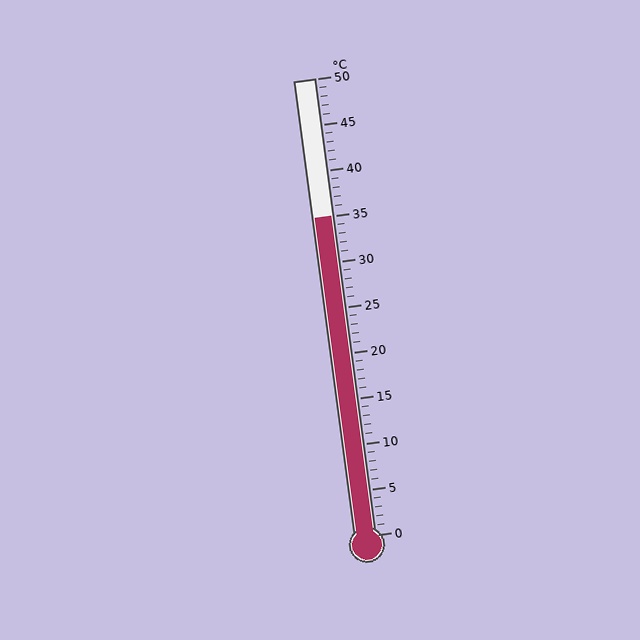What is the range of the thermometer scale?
The thermometer scale ranges from 0°C to 50°C.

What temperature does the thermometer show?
The thermometer shows approximately 35°C.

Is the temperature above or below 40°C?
The temperature is below 40°C.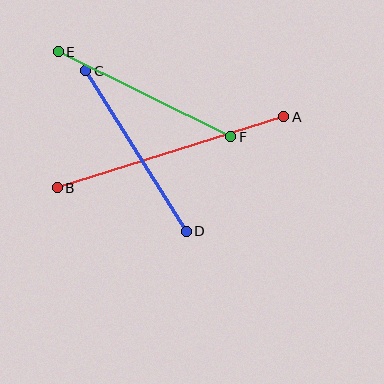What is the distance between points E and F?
The distance is approximately 193 pixels.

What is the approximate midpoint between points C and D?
The midpoint is at approximately (136, 151) pixels.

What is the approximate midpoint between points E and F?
The midpoint is at approximately (145, 94) pixels.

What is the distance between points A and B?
The distance is approximately 238 pixels.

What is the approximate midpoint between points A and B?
The midpoint is at approximately (170, 152) pixels.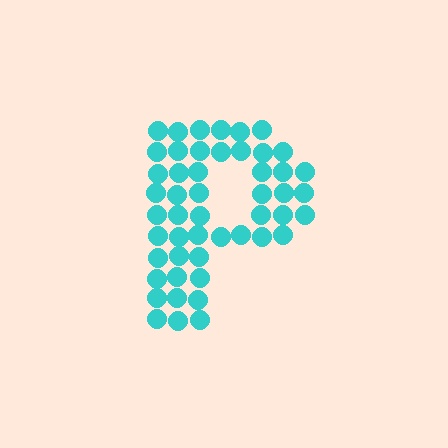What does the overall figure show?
The overall figure shows the letter P.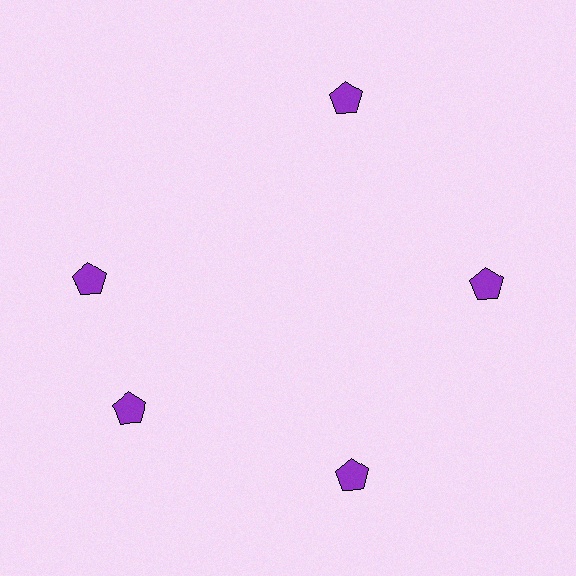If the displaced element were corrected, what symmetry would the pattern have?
It would have 5-fold rotational symmetry — the pattern would map onto itself every 72 degrees.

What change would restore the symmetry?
The symmetry would be restored by rotating it back into even spacing with its neighbors so that all 5 pentagons sit at equal angles and equal distance from the center.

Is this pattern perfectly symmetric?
No. The 5 purple pentagons are arranged in a ring, but one element near the 10 o'clock position is rotated out of alignment along the ring, breaking the 5-fold rotational symmetry.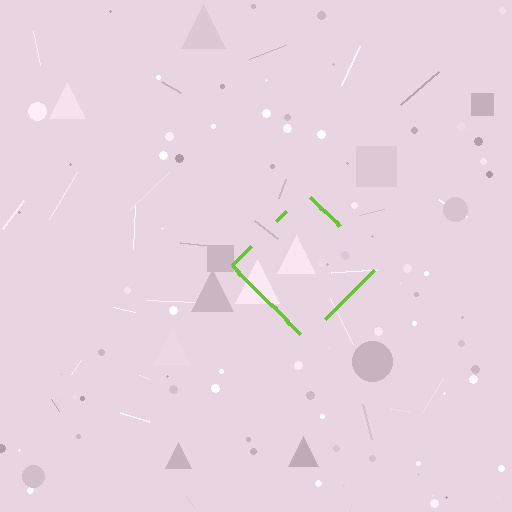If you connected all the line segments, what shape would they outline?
They would outline a diamond.